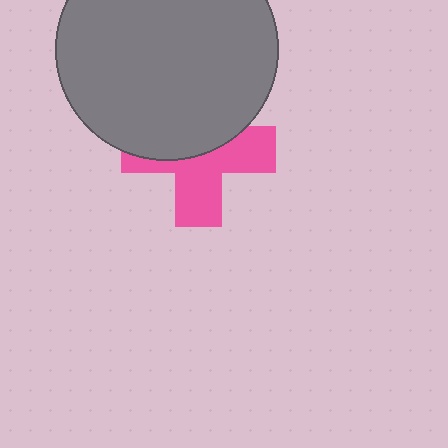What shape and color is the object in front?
The object in front is a gray circle.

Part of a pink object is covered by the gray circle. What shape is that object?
It is a cross.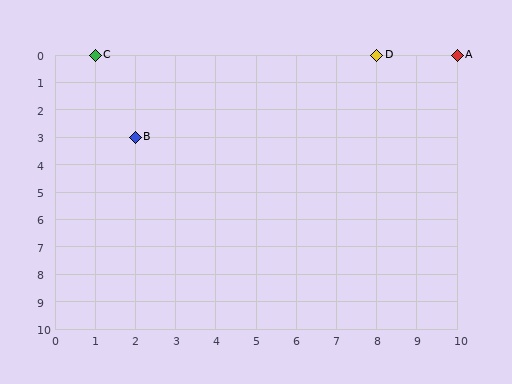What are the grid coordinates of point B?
Point B is at grid coordinates (2, 3).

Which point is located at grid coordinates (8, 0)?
Point D is at (8, 0).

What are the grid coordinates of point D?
Point D is at grid coordinates (8, 0).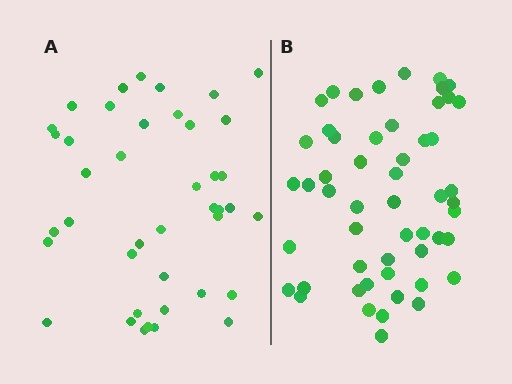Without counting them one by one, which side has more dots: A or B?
Region B (the right region) has more dots.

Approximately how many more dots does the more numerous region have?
Region B has roughly 12 or so more dots than region A.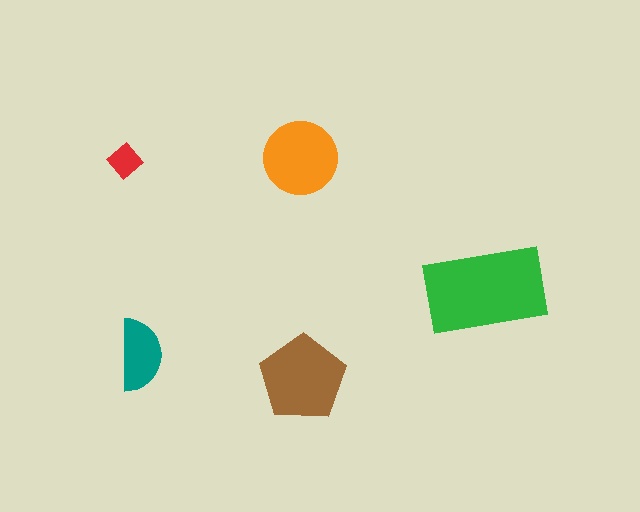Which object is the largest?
The green rectangle.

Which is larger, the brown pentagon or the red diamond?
The brown pentagon.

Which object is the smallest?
The red diamond.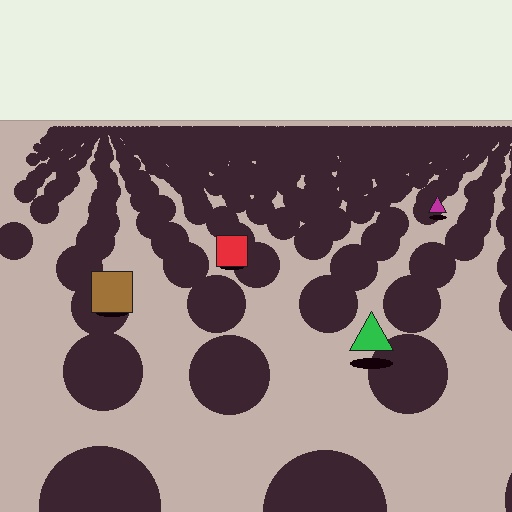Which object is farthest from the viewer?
The magenta triangle is farthest from the viewer. It appears smaller and the ground texture around it is denser.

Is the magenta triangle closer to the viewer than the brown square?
No. The brown square is closer — you can tell from the texture gradient: the ground texture is coarser near it.